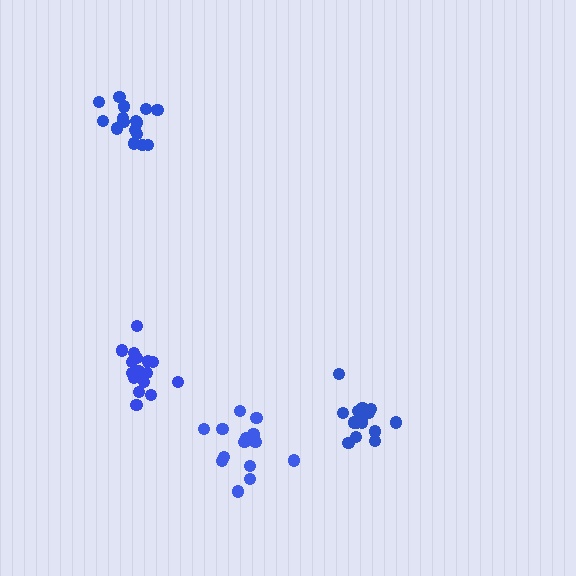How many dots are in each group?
Group 1: 17 dots, Group 2: 15 dots, Group 3: 16 dots, Group 4: 18 dots (66 total).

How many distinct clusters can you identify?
There are 4 distinct clusters.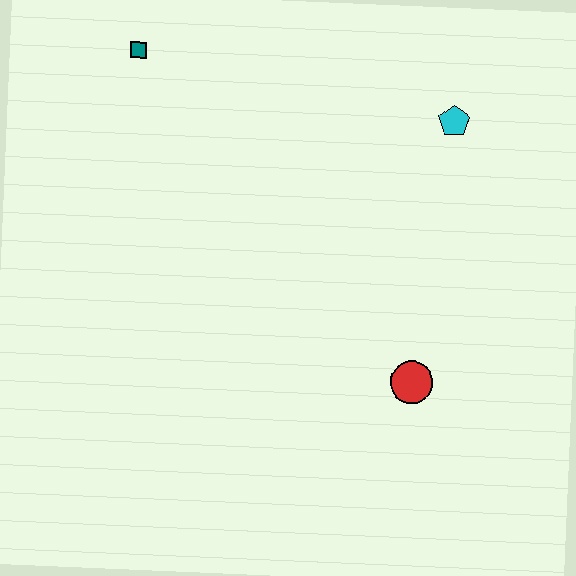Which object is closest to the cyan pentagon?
The red circle is closest to the cyan pentagon.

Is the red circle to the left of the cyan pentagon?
Yes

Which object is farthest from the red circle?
The teal square is farthest from the red circle.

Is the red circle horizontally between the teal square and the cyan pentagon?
Yes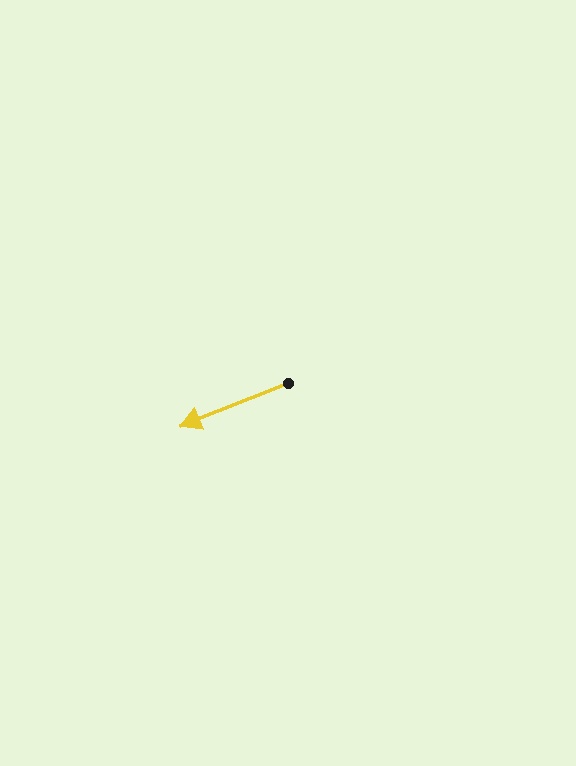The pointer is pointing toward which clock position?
Roughly 8 o'clock.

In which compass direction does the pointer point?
West.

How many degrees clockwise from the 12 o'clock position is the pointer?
Approximately 248 degrees.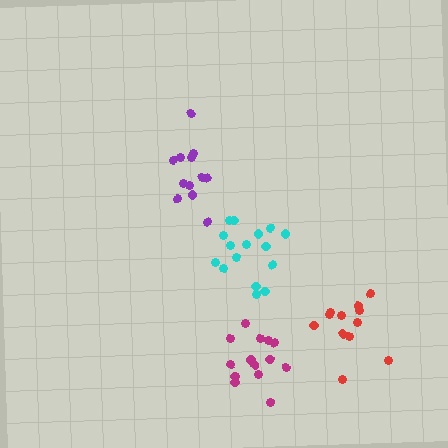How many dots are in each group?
Group 1: 12 dots, Group 2: 16 dots, Group 3: 12 dots, Group 4: 15 dots (55 total).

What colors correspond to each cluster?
The clusters are colored: purple, cyan, red, magenta.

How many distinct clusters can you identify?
There are 4 distinct clusters.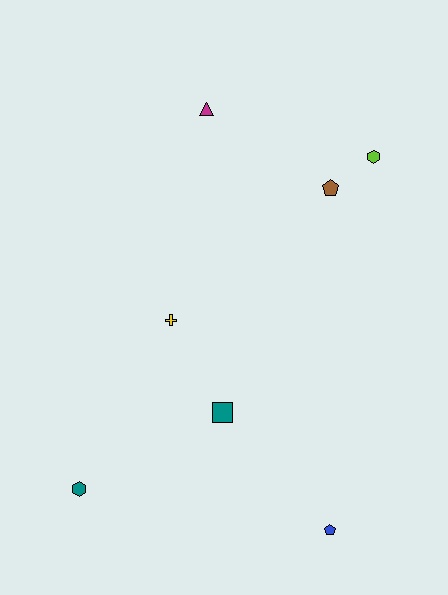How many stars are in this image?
There are no stars.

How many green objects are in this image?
There are no green objects.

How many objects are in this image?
There are 7 objects.